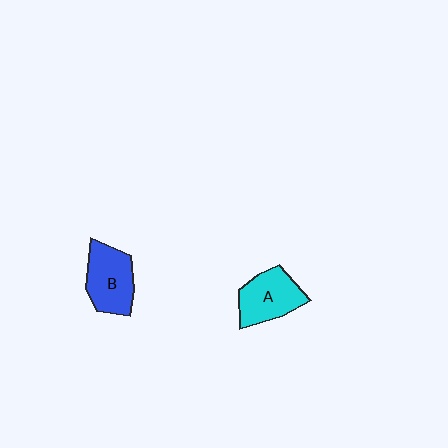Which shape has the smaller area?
Shape A (cyan).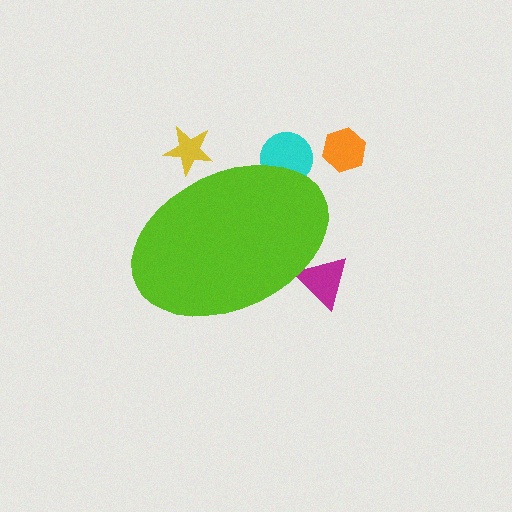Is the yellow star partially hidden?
Yes, the yellow star is partially hidden behind the lime ellipse.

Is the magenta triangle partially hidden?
Yes, the magenta triangle is partially hidden behind the lime ellipse.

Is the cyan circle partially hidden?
Yes, the cyan circle is partially hidden behind the lime ellipse.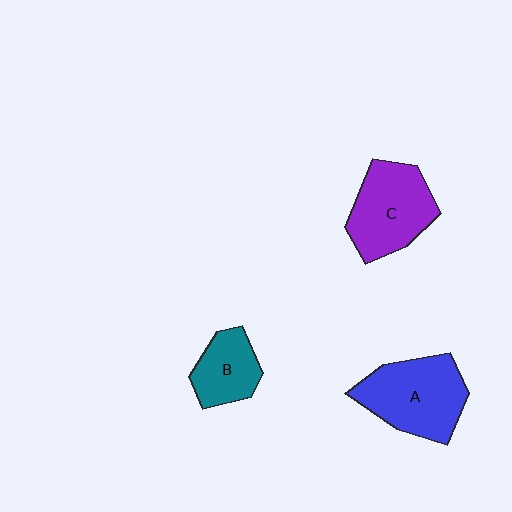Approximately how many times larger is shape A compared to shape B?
Approximately 1.7 times.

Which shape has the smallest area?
Shape B (teal).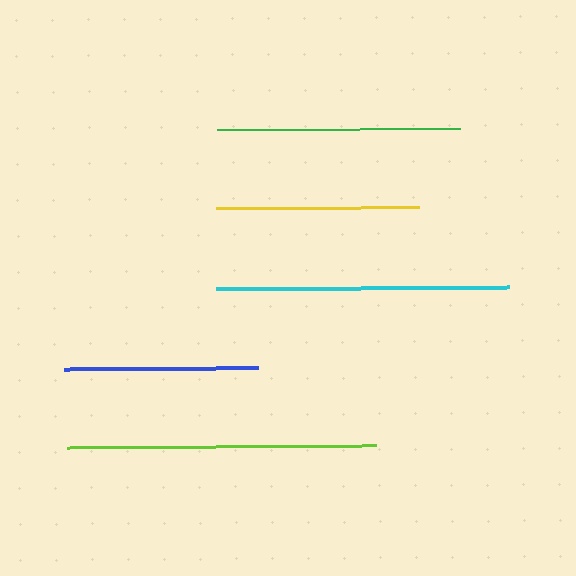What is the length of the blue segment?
The blue segment is approximately 194 pixels long.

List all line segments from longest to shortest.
From longest to shortest: lime, cyan, green, yellow, blue.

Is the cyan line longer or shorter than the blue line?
The cyan line is longer than the blue line.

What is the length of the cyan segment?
The cyan segment is approximately 293 pixels long.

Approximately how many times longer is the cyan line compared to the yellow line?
The cyan line is approximately 1.4 times the length of the yellow line.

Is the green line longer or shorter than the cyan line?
The cyan line is longer than the green line.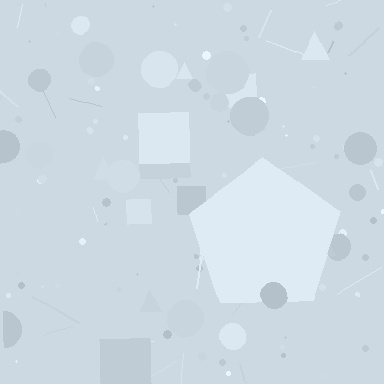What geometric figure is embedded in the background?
A pentagon is embedded in the background.